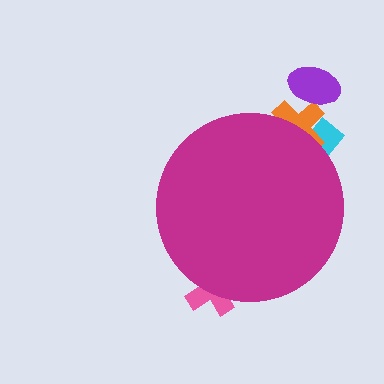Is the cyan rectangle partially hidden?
Yes, the cyan rectangle is partially hidden behind the magenta circle.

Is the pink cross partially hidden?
Yes, the pink cross is partially hidden behind the magenta circle.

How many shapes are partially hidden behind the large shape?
3 shapes are partially hidden.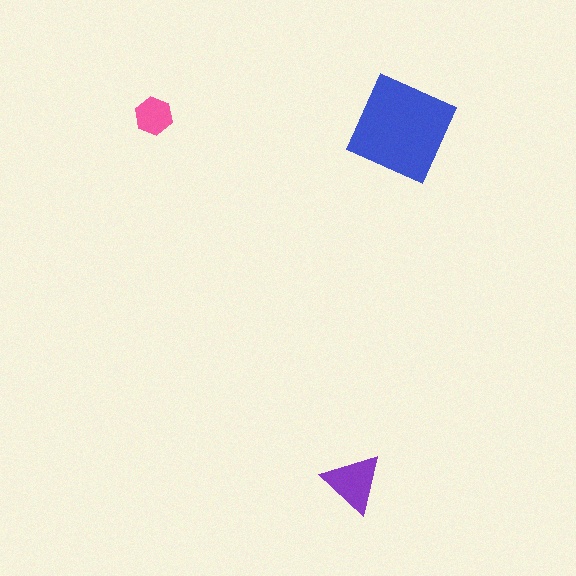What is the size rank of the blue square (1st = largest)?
1st.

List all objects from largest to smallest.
The blue square, the purple triangle, the pink hexagon.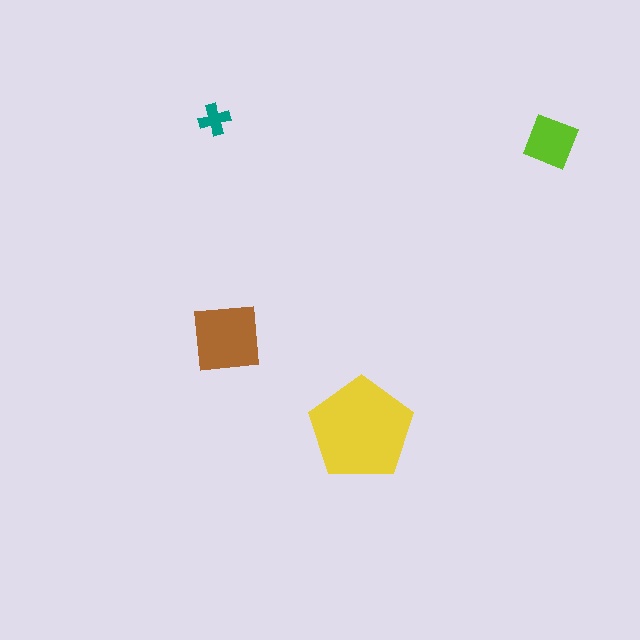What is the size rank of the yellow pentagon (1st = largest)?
1st.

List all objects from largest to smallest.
The yellow pentagon, the brown square, the lime square, the teal cross.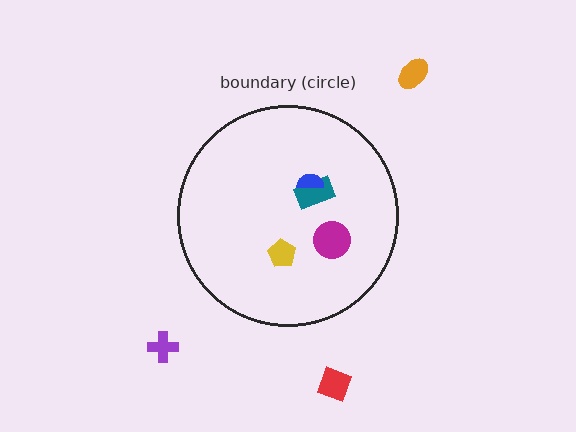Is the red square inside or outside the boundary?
Outside.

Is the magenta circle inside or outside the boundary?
Inside.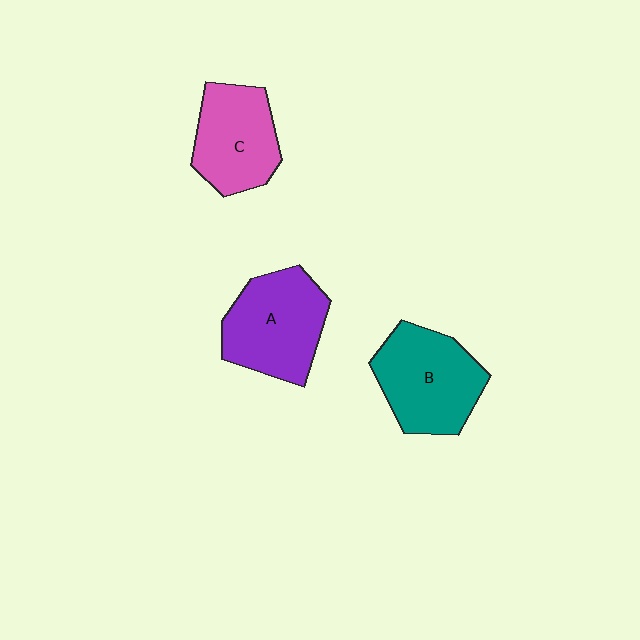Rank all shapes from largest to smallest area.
From largest to smallest: B (teal), A (purple), C (pink).